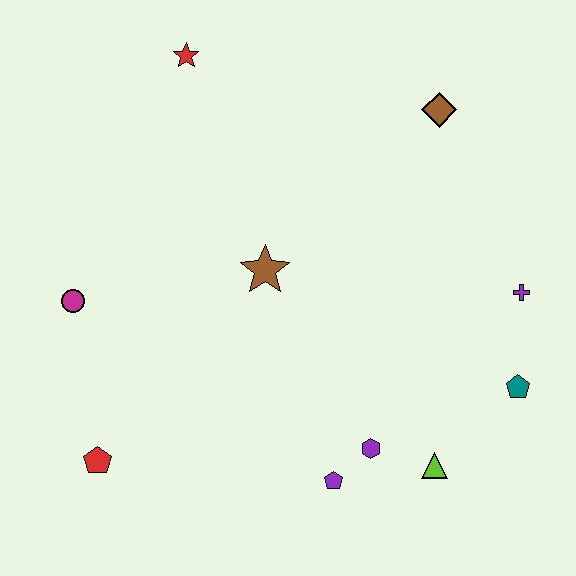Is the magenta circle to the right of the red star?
No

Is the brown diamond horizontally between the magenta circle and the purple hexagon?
No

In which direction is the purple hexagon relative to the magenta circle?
The purple hexagon is to the right of the magenta circle.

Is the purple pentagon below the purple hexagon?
Yes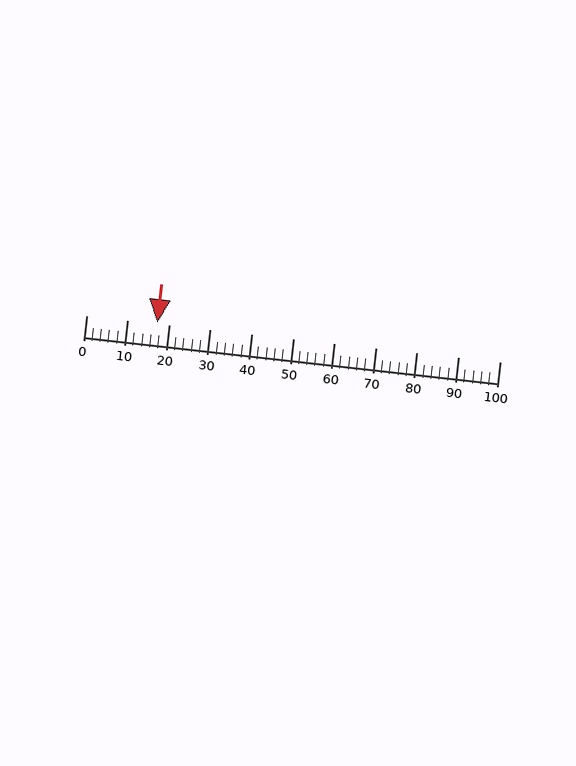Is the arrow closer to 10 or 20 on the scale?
The arrow is closer to 20.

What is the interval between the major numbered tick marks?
The major tick marks are spaced 10 units apart.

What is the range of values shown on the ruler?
The ruler shows values from 0 to 100.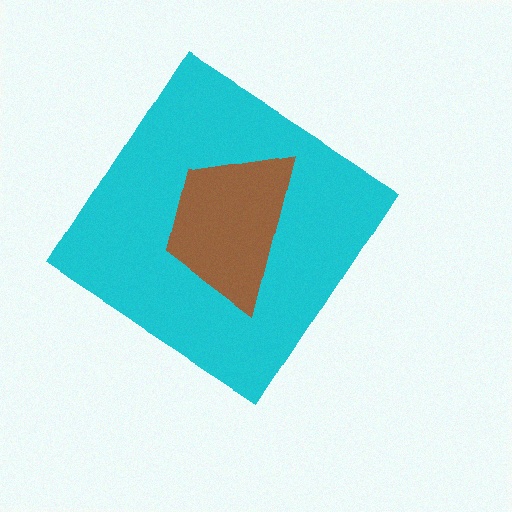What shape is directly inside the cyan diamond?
The brown trapezoid.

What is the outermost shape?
The cyan diamond.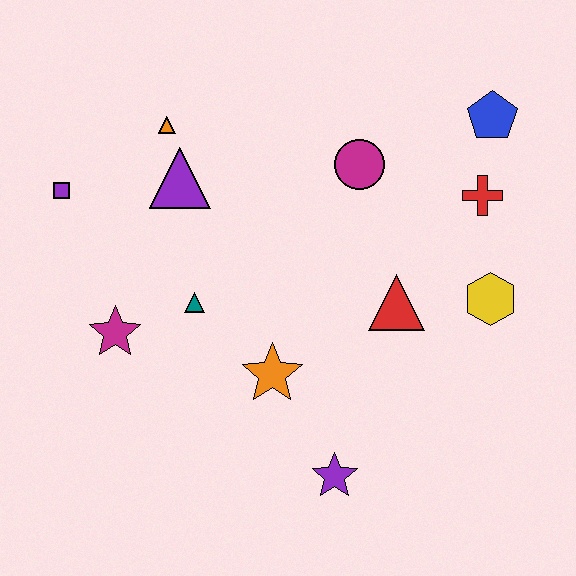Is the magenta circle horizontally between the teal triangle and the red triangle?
Yes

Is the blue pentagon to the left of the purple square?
No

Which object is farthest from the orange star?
The blue pentagon is farthest from the orange star.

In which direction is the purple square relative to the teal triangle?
The purple square is to the left of the teal triangle.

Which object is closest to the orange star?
The teal triangle is closest to the orange star.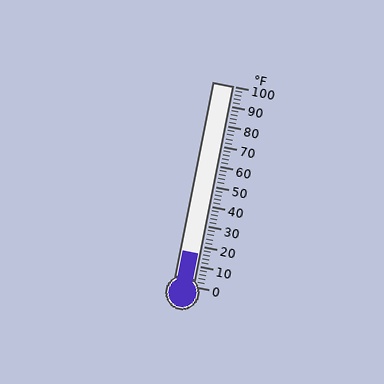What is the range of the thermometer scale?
The thermometer scale ranges from 0°F to 100°F.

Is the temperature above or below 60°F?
The temperature is below 60°F.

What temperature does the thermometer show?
The thermometer shows approximately 16°F.